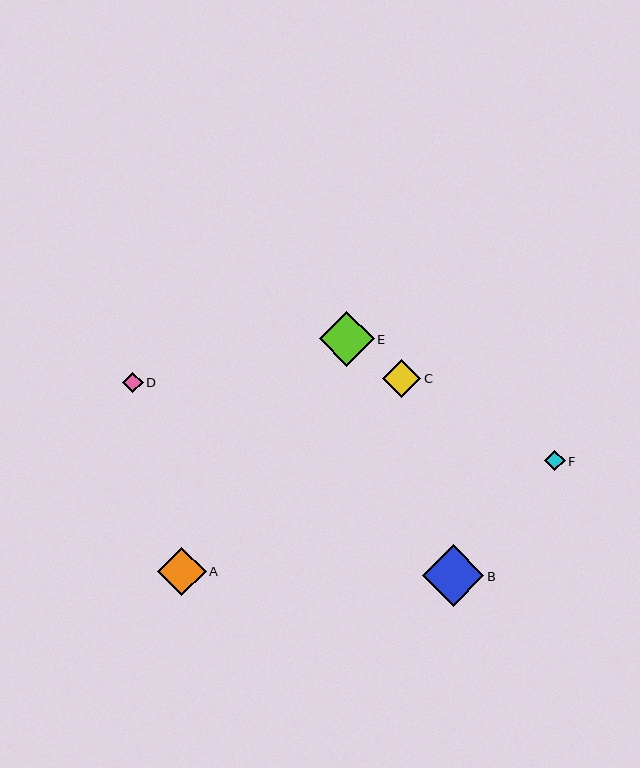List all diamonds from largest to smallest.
From largest to smallest: B, E, A, C, F, D.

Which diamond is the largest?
Diamond B is the largest with a size of approximately 62 pixels.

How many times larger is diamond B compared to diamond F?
Diamond B is approximately 3.0 times the size of diamond F.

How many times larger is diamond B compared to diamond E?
Diamond B is approximately 1.1 times the size of diamond E.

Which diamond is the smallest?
Diamond D is the smallest with a size of approximately 20 pixels.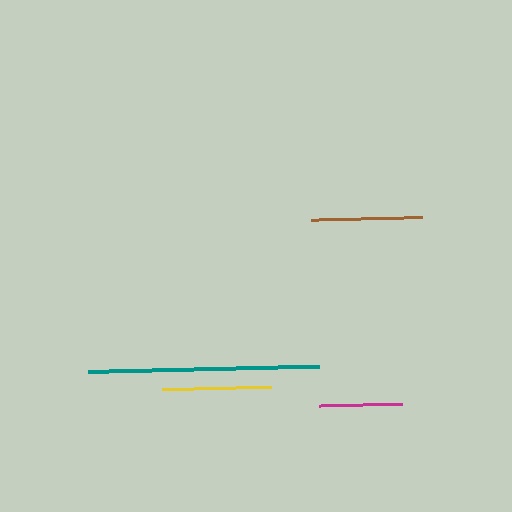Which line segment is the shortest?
The magenta line is the shortest at approximately 84 pixels.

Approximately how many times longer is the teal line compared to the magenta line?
The teal line is approximately 2.8 times the length of the magenta line.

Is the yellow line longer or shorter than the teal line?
The teal line is longer than the yellow line.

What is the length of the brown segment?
The brown segment is approximately 111 pixels long.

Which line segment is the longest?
The teal line is the longest at approximately 231 pixels.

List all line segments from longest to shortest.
From longest to shortest: teal, brown, yellow, magenta.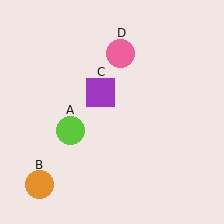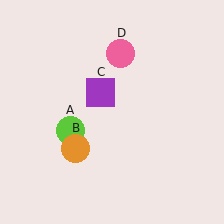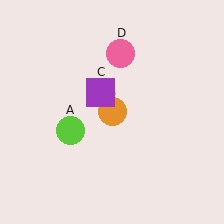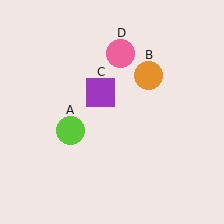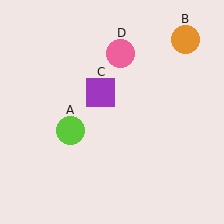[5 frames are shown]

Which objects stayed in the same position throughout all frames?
Lime circle (object A) and purple square (object C) and pink circle (object D) remained stationary.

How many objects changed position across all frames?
1 object changed position: orange circle (object B).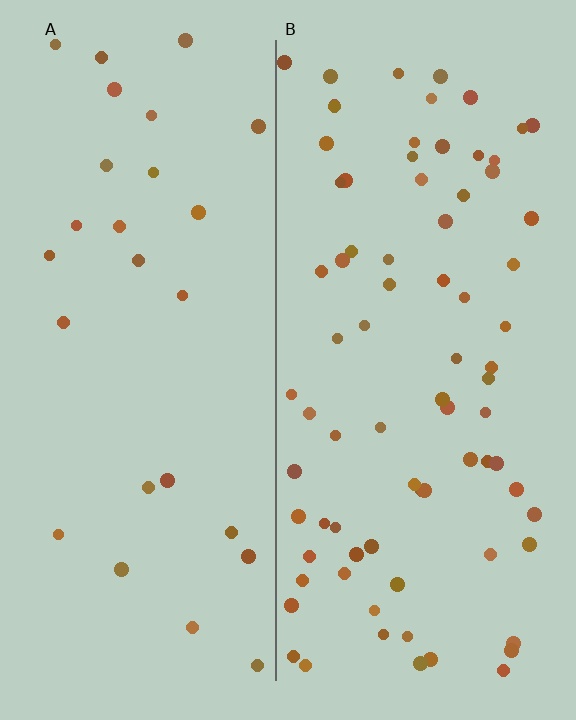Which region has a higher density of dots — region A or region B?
B (the right).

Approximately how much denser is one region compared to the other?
Approximately 2.9× — region B over region A.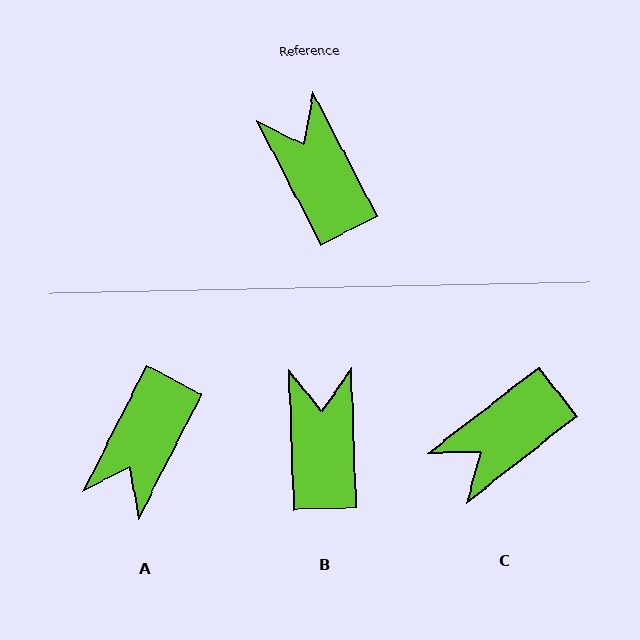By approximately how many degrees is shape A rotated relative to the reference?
Approximately 126 degrees counter-clockwise.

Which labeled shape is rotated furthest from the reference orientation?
A, about 126 degrees away.